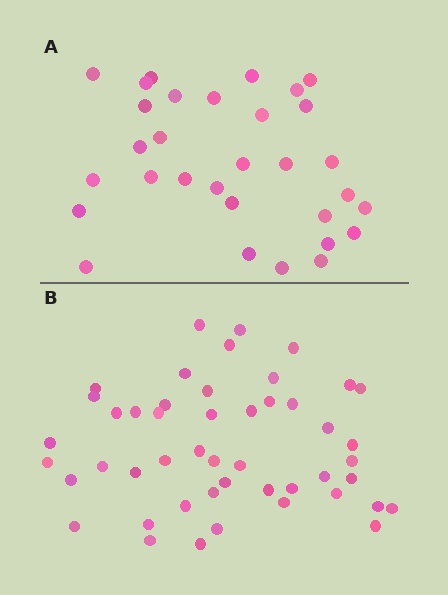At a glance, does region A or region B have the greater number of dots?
Region B (the bottom region) has more dots.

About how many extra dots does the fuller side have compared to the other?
Region B has approximately 15 more dots than region A.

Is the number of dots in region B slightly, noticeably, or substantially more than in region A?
Region B has substantially more. The ratio is roughly 1.5 to 1.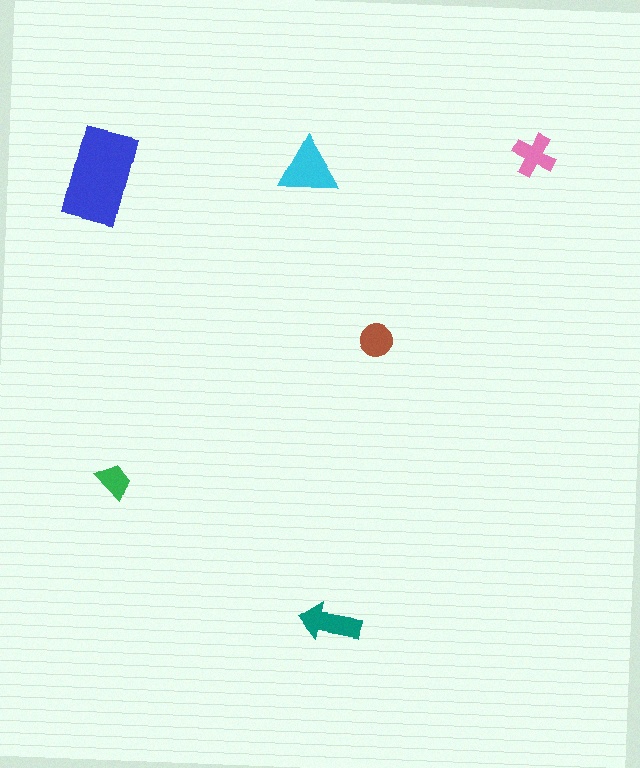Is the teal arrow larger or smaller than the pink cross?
Larger.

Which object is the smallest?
The green trapezoid.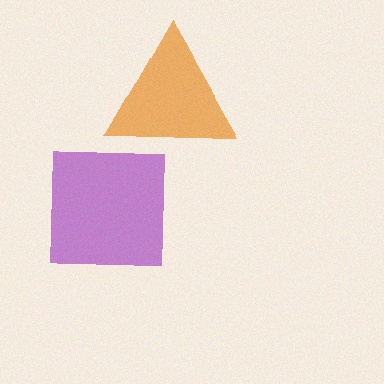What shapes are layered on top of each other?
The layered shapes are: a purple square, an orange triangle.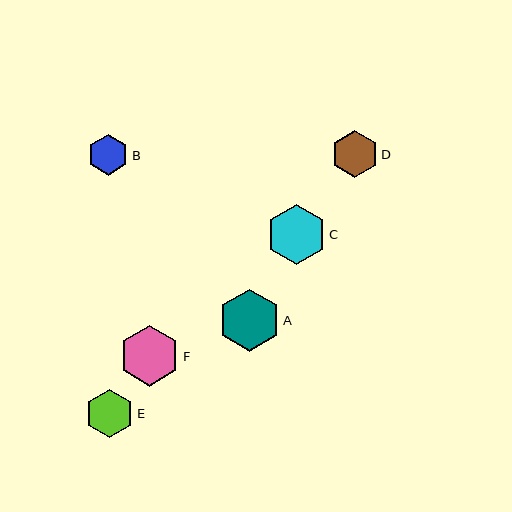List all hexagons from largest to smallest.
From largest to smallest: A, F, C, E, D, B.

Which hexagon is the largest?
Hexagon A is the largest with a size of approximately 62 pixels.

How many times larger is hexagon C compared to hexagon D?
Hexagon C is approximately 1.3 times the size of hexagon D.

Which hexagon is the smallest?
Hexagon B is the smallest with a size of approximately 40 pixels.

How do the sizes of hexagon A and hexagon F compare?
Hexagon A and hexagon F are approximately the same size.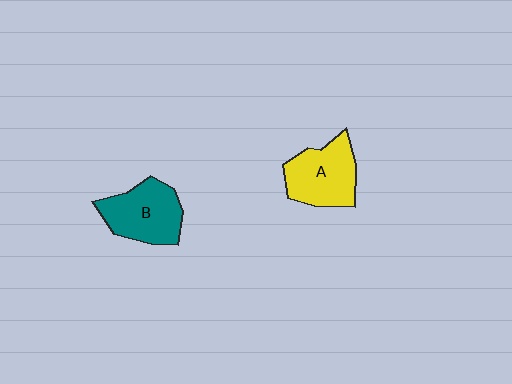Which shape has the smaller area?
Shape B (teal).